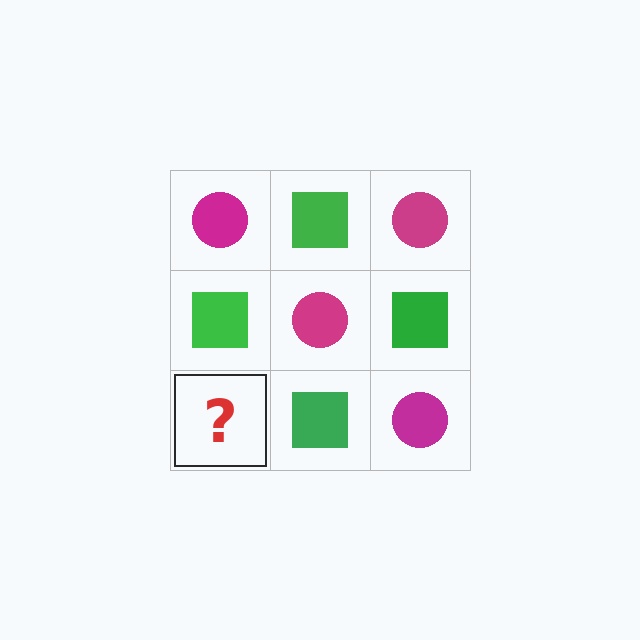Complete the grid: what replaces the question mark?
The question mark should be replaced with a magenta circle.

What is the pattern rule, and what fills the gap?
The rule is that it alternates magenta circle and green square in a checkerboard pattern. The gap should be filled with a magenta circle.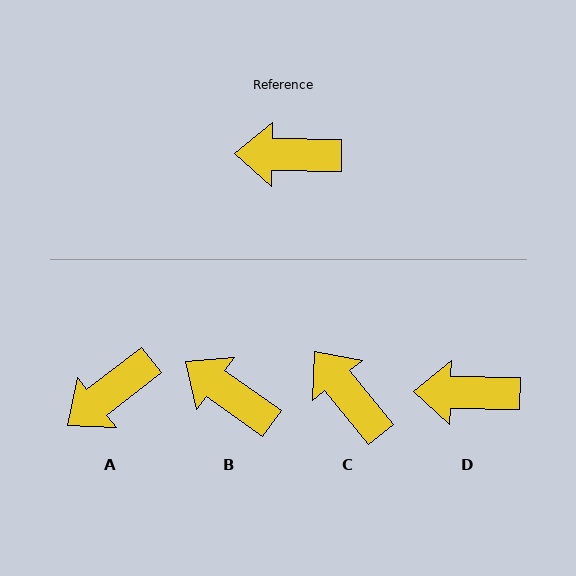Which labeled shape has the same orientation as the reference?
D.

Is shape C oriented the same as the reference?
No, it is off by about 50 degrees.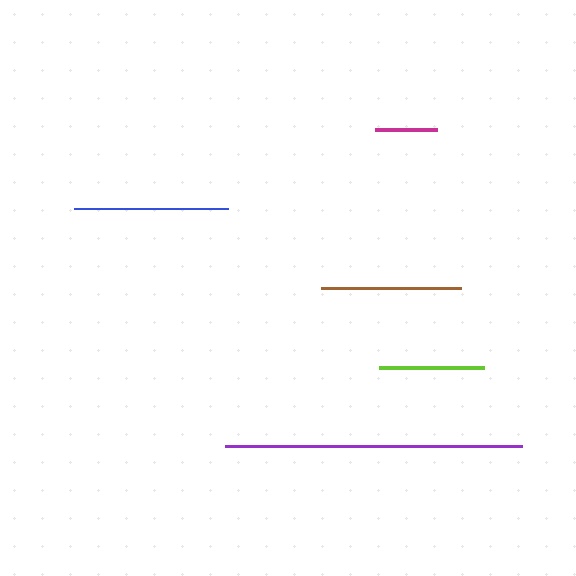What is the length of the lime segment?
The lime segment is approximately 104 pixels long.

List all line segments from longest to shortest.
From longest to shortest: purple, blue, brown, lime, magenta.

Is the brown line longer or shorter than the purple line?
The purple line is longer than the brown line.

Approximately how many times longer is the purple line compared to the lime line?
The purple line is approximately 2.8 times the length of the lime line.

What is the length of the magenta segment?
The magenta segment is approximately 62 pixels long.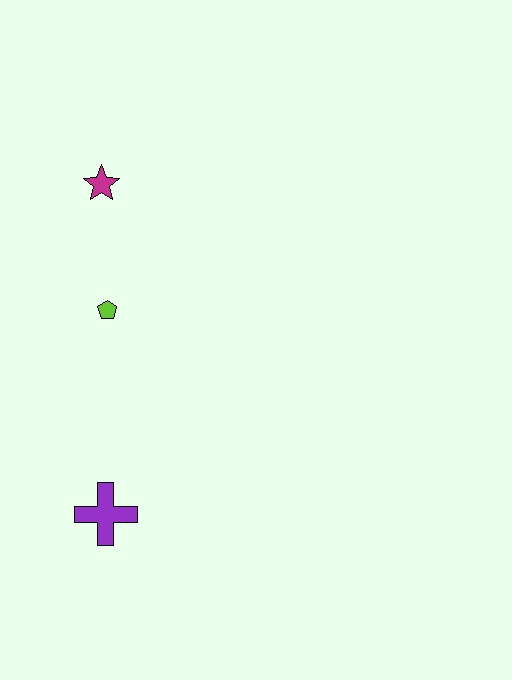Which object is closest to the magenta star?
The lime pentagon is closest to the magenta star.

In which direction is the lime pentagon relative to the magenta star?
The lime pentagon is below the magenta star.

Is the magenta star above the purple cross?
Yes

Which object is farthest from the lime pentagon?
The purple cross is farthest from the lime pentagon.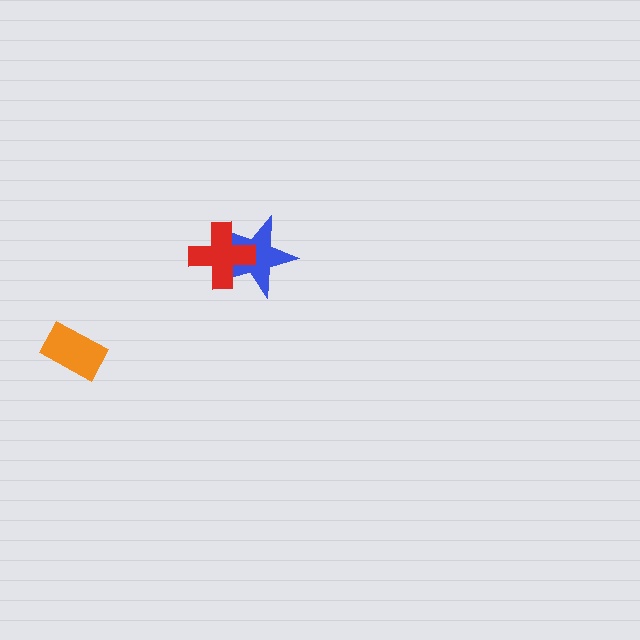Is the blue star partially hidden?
Yes, it is partially covered by another shape.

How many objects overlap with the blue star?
1 object overlaps with the blue star.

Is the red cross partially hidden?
No, no other shape covers it.